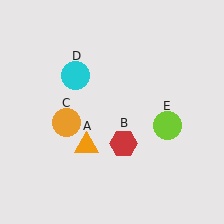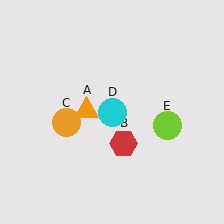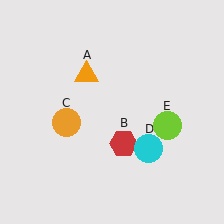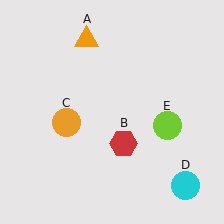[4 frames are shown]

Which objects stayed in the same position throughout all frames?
Red hexagon (object B) and orange circle (object C) and lime circle (object E) remained stationary.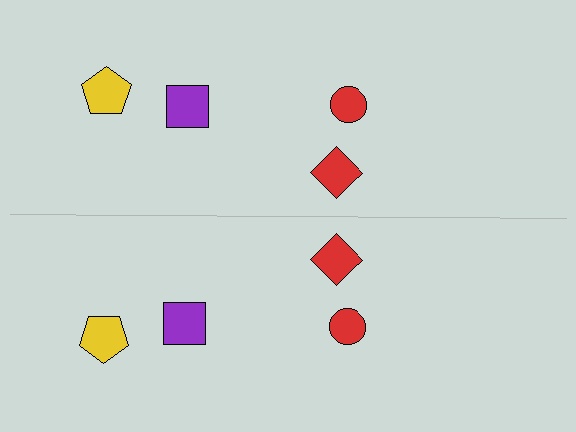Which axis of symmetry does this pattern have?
The pattern has a horizontal axis of symmetry running through the center of the image.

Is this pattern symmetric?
Yes, this pattern has bilateral (reflection) symmetry.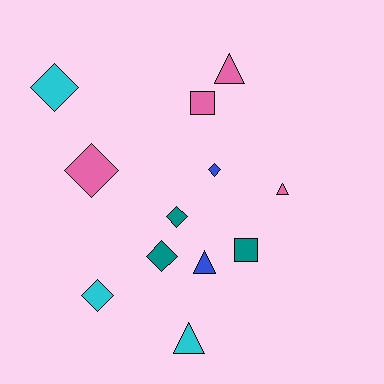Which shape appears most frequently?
Diamond, with 6 objects.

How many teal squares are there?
There is 1 teal square.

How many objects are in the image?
There are 12 objects.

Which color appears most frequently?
Pink, with 4 objects.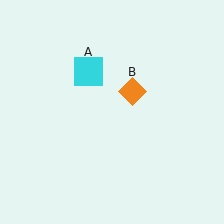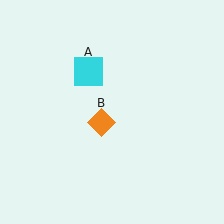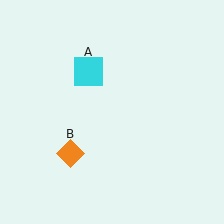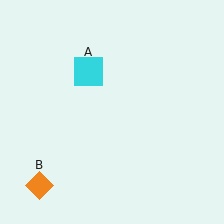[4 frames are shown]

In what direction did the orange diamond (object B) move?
The orange diamond (object B) moved down and to the left.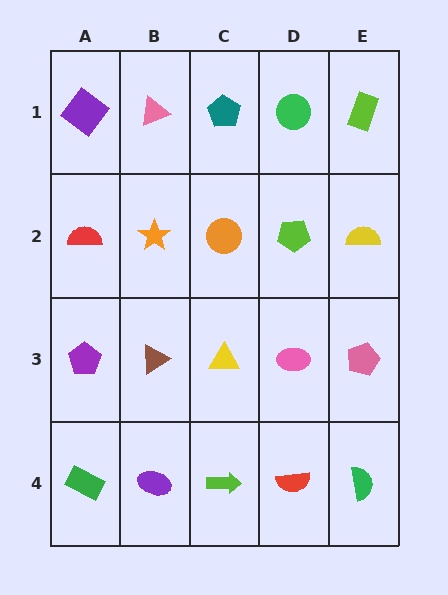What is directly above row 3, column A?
A red semicircle.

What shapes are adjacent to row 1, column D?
A lime pentagon (row 2, column D), a teal pentagon (row 1, column C), a lime rectangle (row 1, column E).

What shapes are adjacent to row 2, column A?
A purple diamond (row 1, column A), a purple pentagon (row 3, column A), an orange star (row 2, column B).